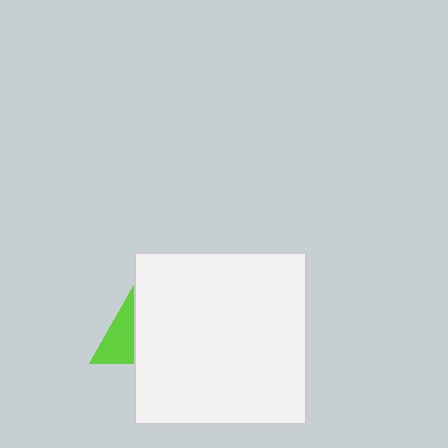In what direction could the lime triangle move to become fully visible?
The lime triangle could move left. That would shift it out from behind the white square entirely.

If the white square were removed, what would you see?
You would see the complete lime triangle.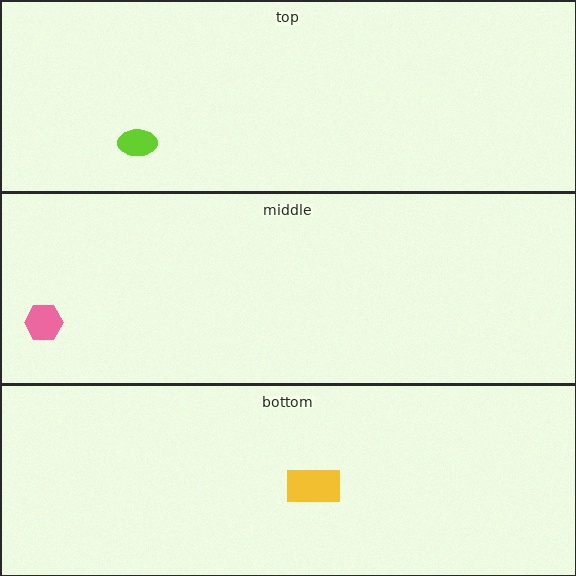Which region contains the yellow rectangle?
The bottom region.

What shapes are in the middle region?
The pink hexagon.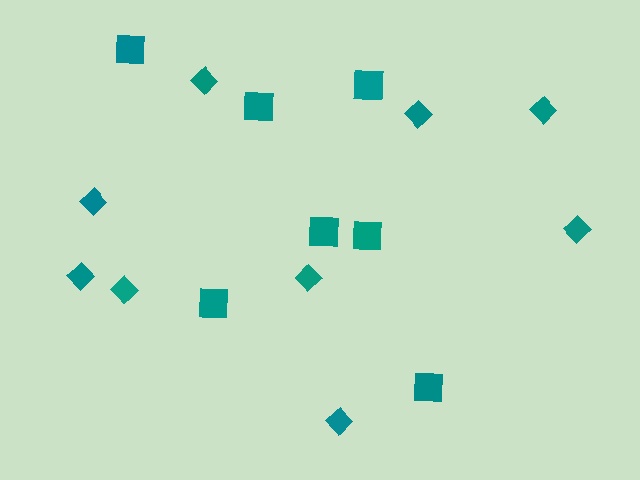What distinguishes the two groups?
There are 2 groups: one group of diamonds (9) and one group of squares (7).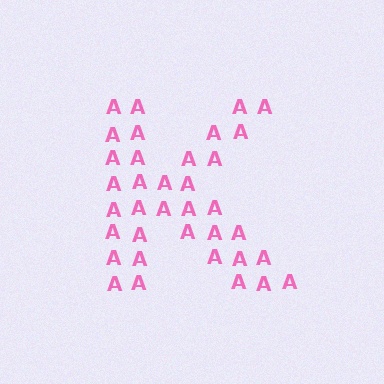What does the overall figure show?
The overall figure shows the letter K.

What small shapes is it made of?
It is made of small letter A's.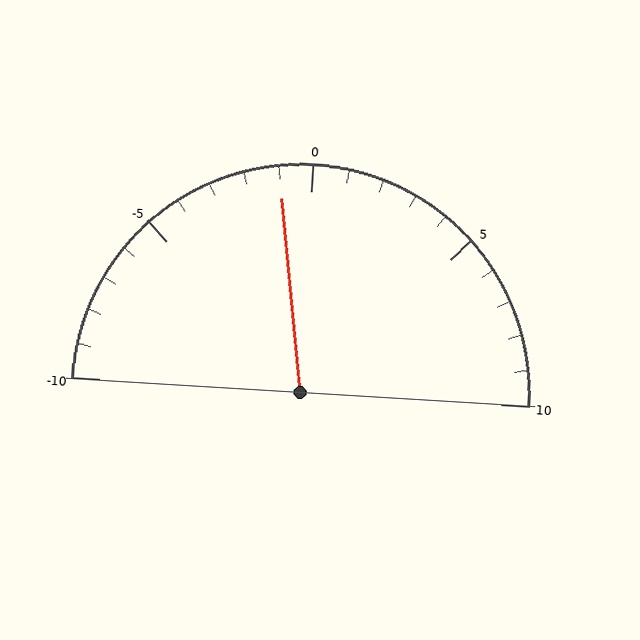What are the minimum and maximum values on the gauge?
The gauge ranges from -10 to 10.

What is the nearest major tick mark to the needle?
The nearest major tick mark is 0.